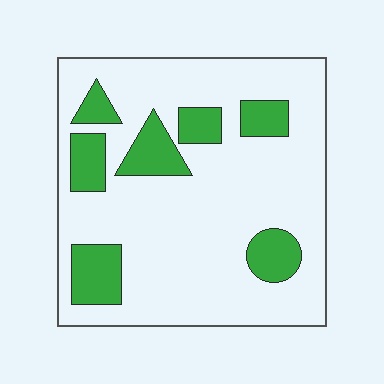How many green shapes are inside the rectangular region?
7.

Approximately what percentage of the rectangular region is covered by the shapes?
Approximately 20%.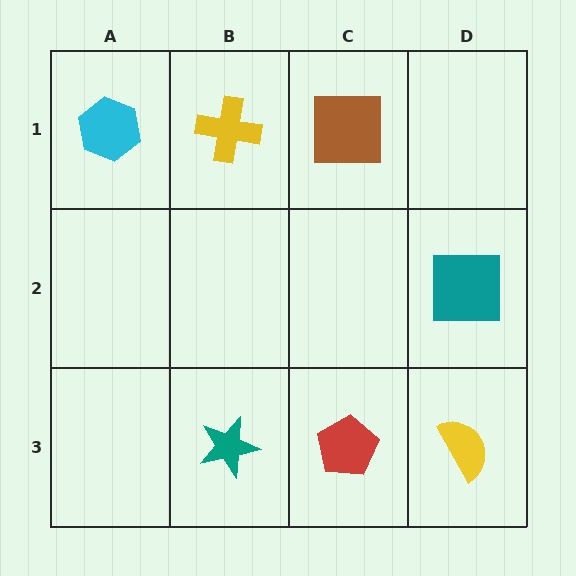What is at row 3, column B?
A teal star.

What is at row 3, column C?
A red pentagon.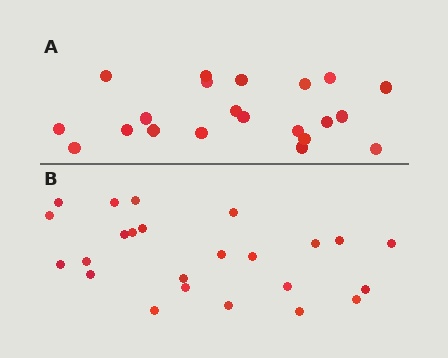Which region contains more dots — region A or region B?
Region B (the bottom region) has more dots.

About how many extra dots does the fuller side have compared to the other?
Region B has just a few more — roughly 2 or 3 more dots than region A.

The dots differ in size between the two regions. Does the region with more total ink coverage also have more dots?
No. Region A has more total ink coverage because its dots are larger, but region B actually contains more individual dots. Total area can be misleading — the number of items is what matters here.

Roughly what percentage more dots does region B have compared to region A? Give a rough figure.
About 15% more.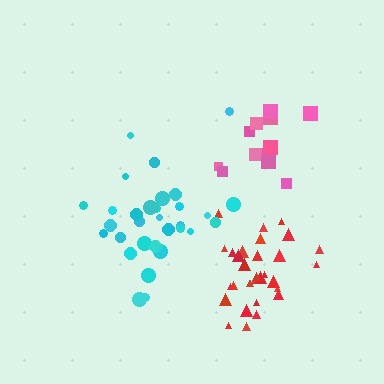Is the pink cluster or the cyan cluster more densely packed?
Pink.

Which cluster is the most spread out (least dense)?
Cyan.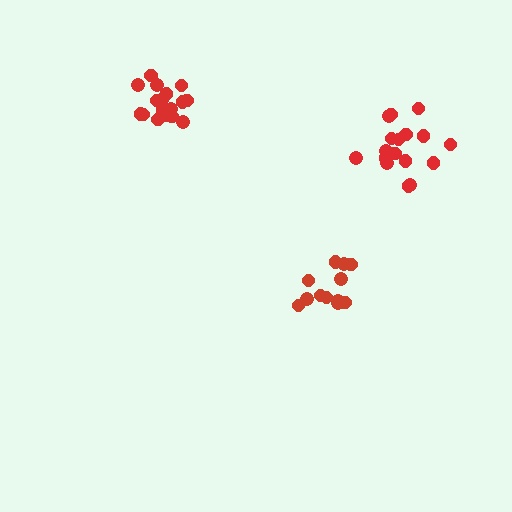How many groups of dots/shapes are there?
There are 3 groups.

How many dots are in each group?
Group 1: 12 dots, Group 2: 17 dots, Group 3: 18 dots (47 total).